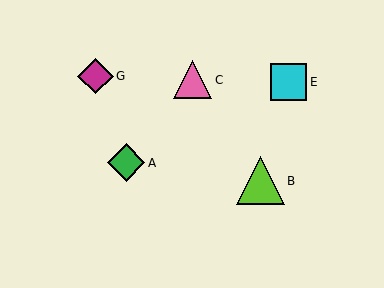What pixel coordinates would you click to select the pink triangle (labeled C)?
Click at (193, 80) to select the pink triangle C.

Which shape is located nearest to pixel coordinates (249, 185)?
The lime triangle (labeled B) at (261, 181) is nearest to that location.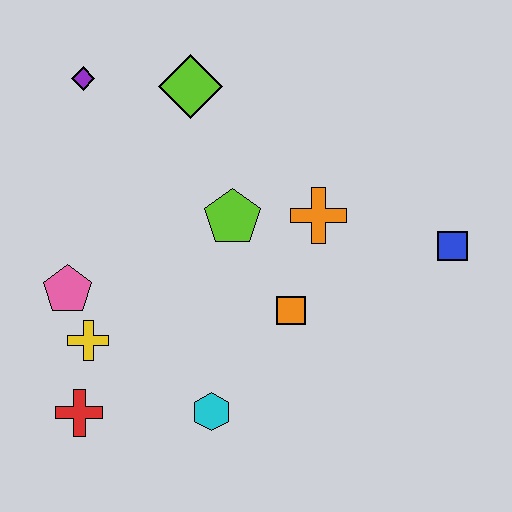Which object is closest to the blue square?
The orange cross is closest to the blue square.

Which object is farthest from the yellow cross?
The blue square is farthest from the yellow cross.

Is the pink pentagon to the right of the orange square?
No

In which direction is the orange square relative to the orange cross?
The orange square is below the orange cross.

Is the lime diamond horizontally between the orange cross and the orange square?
No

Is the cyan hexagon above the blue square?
No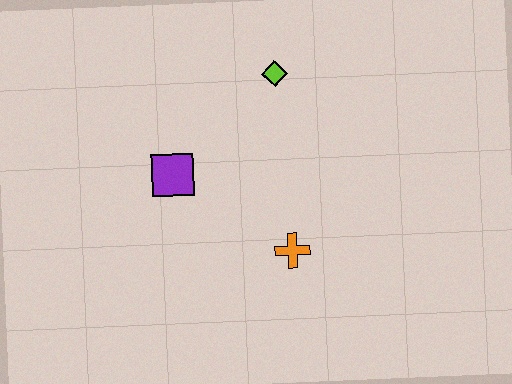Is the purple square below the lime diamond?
Yes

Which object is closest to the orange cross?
The purple square is closest to the orange cross.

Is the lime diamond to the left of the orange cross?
Yes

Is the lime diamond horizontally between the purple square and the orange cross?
Yes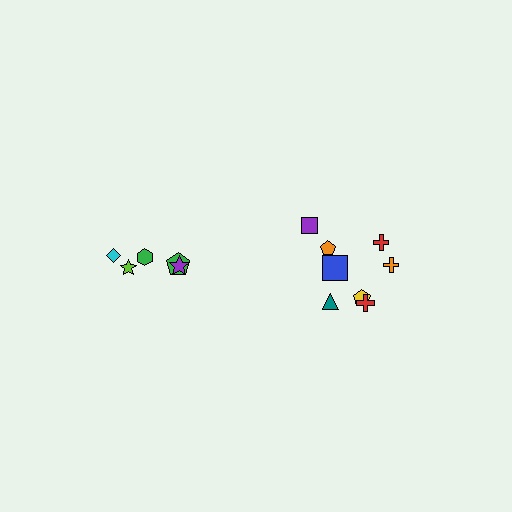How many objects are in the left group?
There are 5 objects.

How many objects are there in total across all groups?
There are 13 objects.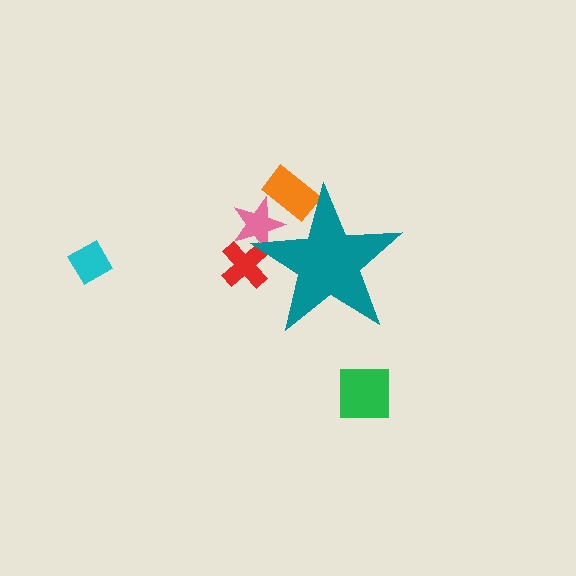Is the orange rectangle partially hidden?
Yes, the orange rectangle is partially hidden behind the teal star.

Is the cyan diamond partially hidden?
No, the cyan diamond is fully visible.